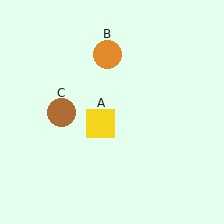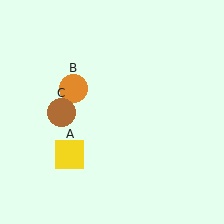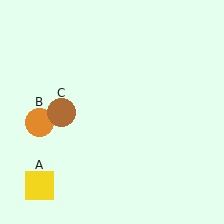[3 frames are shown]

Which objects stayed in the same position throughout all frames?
Brown circle (object C) remained stationary.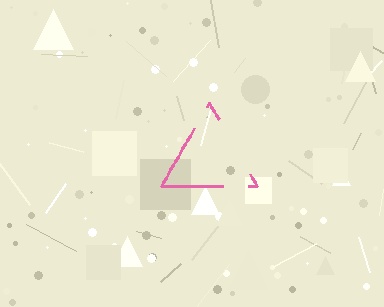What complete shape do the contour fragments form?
The contour fragments form a triangle.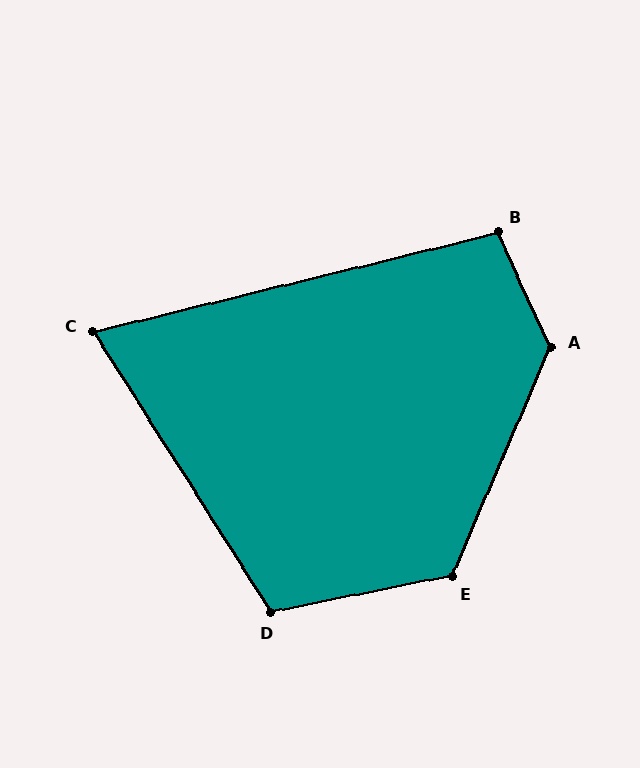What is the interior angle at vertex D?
Approximately 111 degrees (obtuse).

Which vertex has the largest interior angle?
A, at approximately 132 degrees.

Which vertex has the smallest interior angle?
C, at approximately 71 degrees.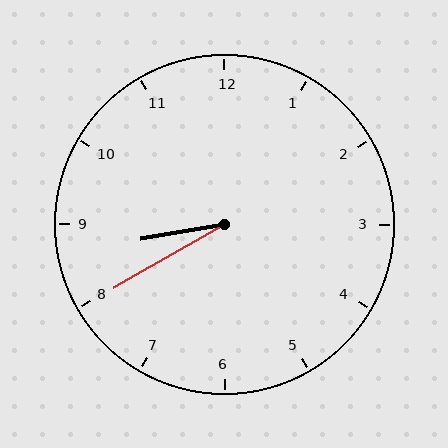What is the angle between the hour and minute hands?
Approximately 20 degrees.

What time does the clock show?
8:40.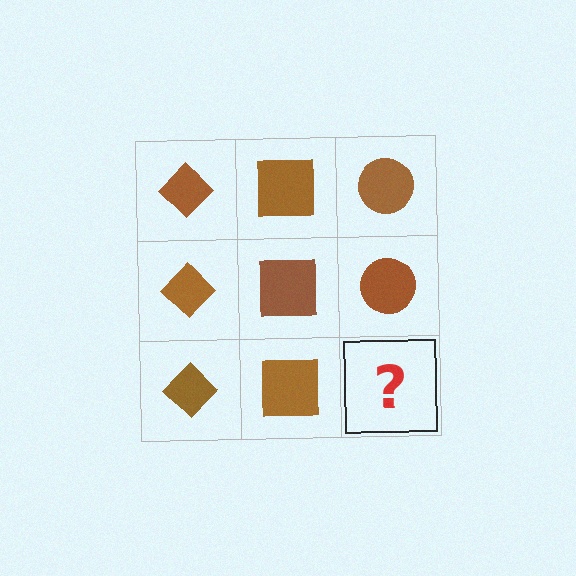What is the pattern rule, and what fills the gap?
The rule is that each column has a consistent shape. The gap should be filled with a brown circle.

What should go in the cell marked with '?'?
The missing cell should contain a brown circle.